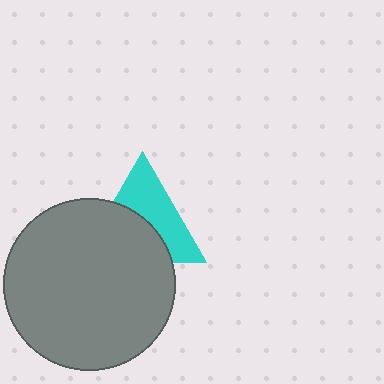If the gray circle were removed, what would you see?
You would see the complete cyan triangle.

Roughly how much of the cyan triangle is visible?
About half of it is visible (roughly 50%).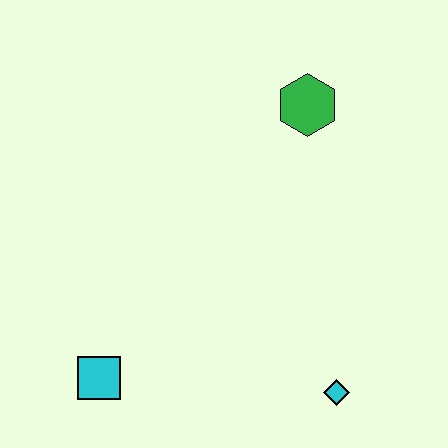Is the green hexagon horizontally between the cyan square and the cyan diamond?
Yes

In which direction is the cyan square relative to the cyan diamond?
The cyan square is to the left of the cyan diamond.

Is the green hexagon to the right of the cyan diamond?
No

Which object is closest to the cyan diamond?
The cyan square is closest to the cyan diamond.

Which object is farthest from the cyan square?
The green hexagon is farthest from the cyan square.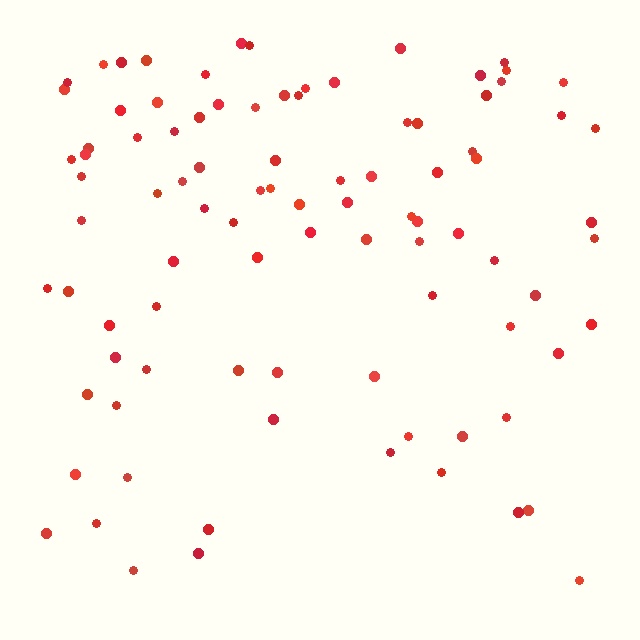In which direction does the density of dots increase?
From bottom to top, with the top side densest.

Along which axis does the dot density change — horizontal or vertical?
Vertical.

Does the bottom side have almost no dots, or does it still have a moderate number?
Still a moderate number, just noticeably fewer than the top.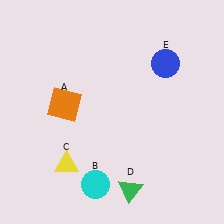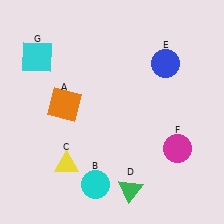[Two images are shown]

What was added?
A magenta circle (F), a cyan square (G) were added in Image 2.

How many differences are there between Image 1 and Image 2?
There are 2 differences between the two images.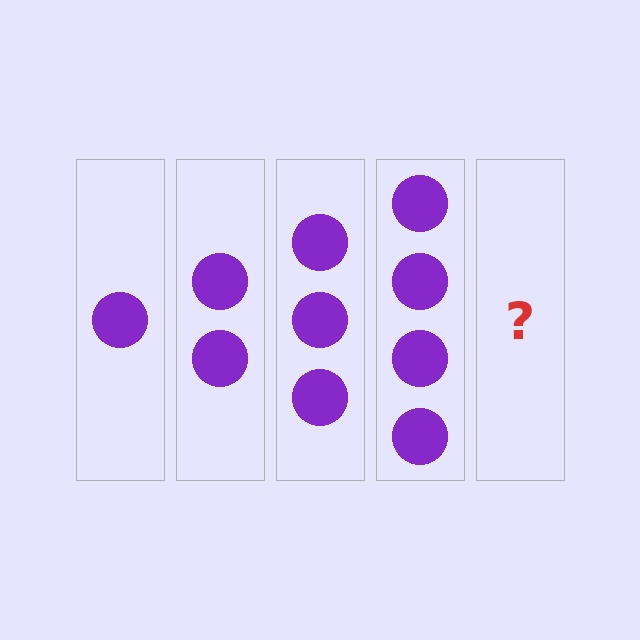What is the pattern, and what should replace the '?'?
The pattern is that each step adds one more circle. The '?' should be 5 circles.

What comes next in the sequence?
The next element should be 5 circles.